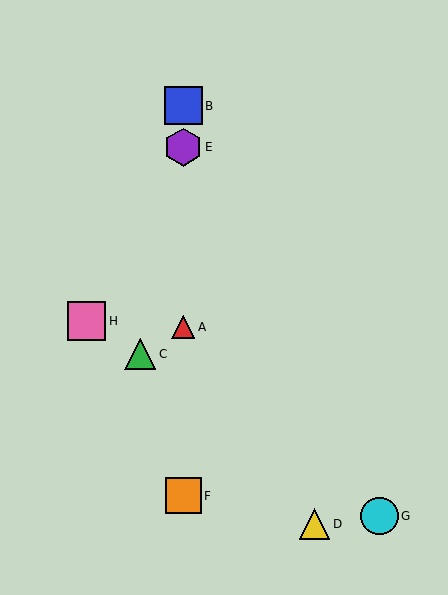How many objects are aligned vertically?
4 objects (A, B, E, F) are aligned vertically.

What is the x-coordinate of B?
Object B is at x≈183.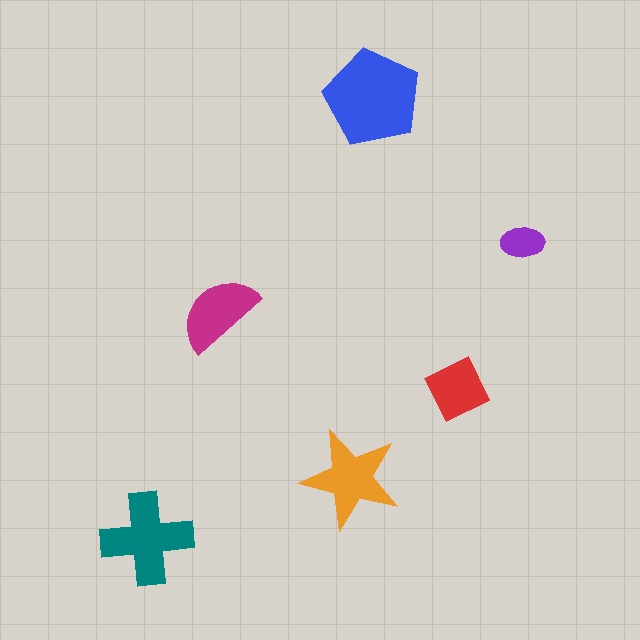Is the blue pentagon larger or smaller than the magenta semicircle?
Larger.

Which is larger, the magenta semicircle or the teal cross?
The teal cross.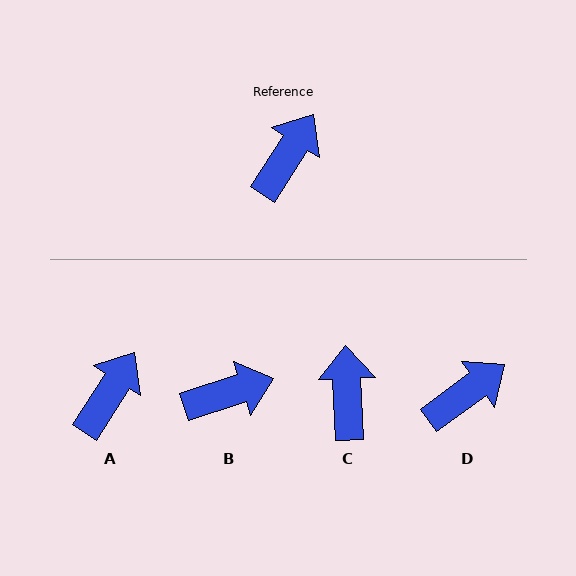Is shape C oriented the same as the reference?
No, it is off by about 35 degrees.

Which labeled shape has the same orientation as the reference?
A.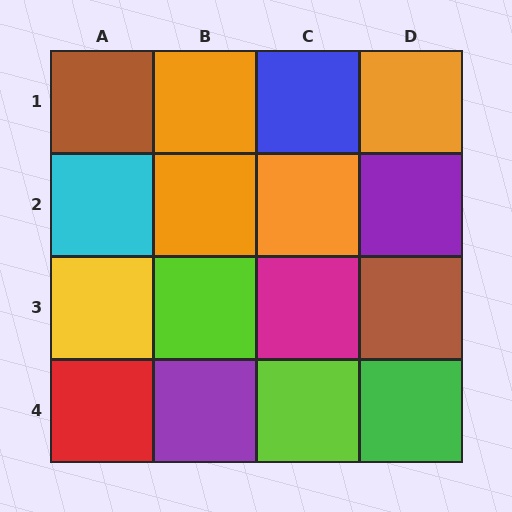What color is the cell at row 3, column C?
Magenta.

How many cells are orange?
4 cells are orange.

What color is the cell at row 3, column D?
Brown.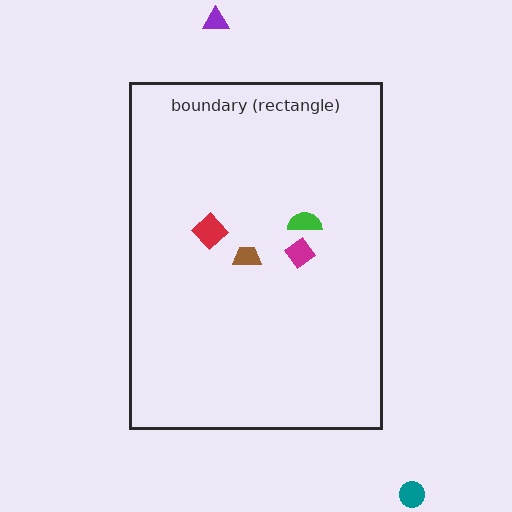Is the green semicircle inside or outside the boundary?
Inside.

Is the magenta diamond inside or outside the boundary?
Inside.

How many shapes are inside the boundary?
4 inside, 2 outside.